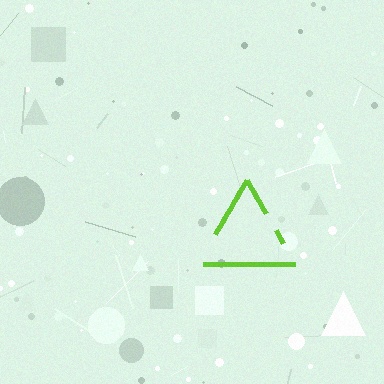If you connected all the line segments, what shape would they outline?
They would outline a triangle.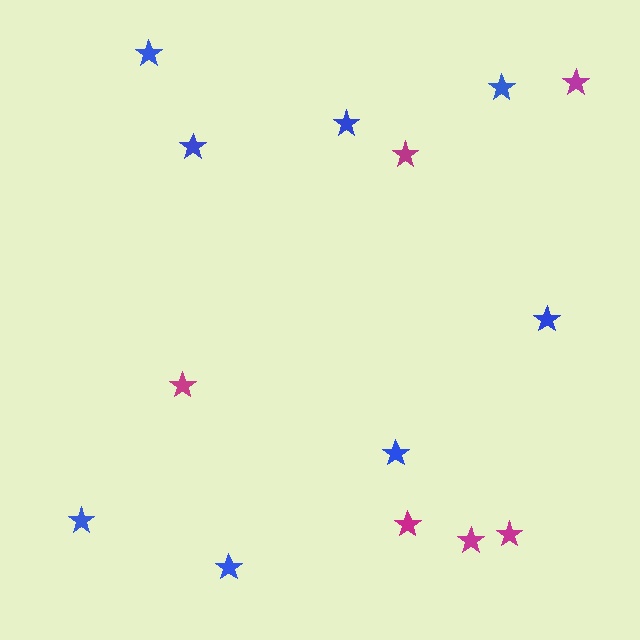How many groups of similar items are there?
There are 2 groups: one group of magenta stars (6) and one group of blue stars (8).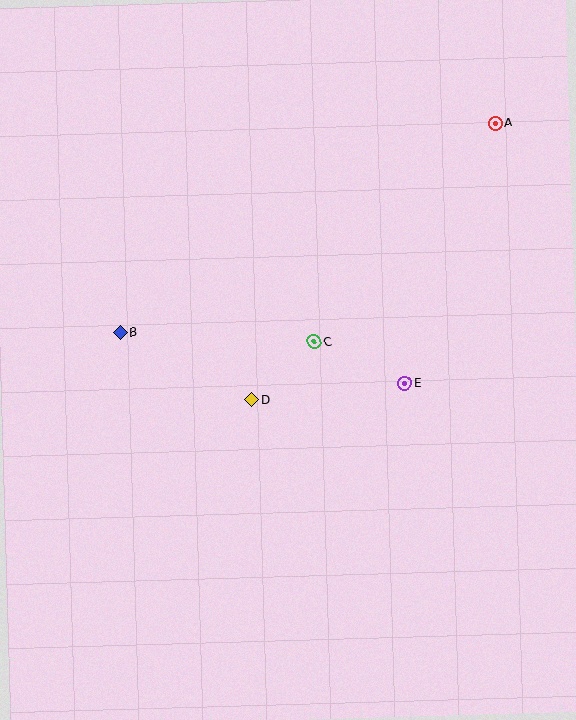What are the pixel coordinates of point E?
Point E is at (405, 384).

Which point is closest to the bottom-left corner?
Point B is closest to the bottom-left corner.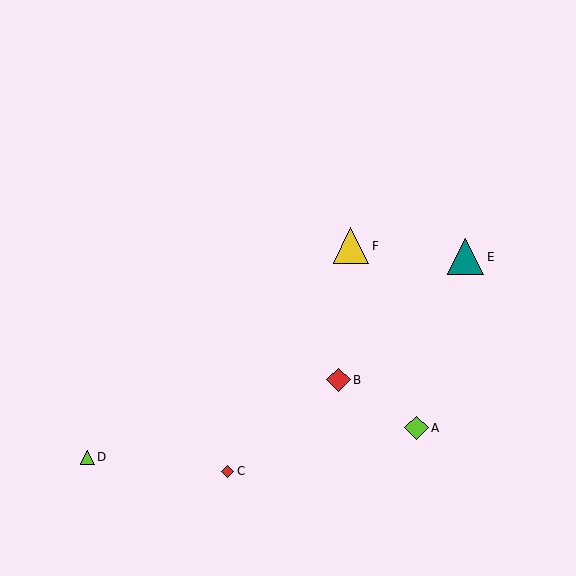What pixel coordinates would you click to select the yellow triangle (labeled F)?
Click at (351, 246) to select the yellow triangle F.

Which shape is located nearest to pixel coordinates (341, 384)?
The red diamond (labeled B) at (339, 380) is nearest to that location.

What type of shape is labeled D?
Shape D is a lime triangle.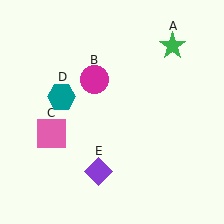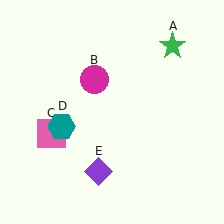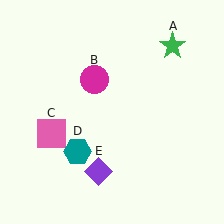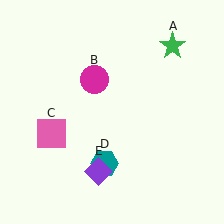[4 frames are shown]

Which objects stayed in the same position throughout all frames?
Green star (object A) and magenta circle (object B) and pink square (object C) and purple diamond (object E) remained stationary.